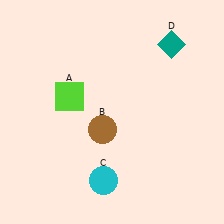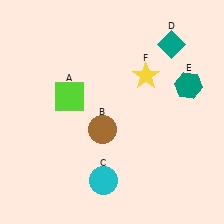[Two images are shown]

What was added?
A teal hexagon (E), a yellow star (F) were added in Image 2.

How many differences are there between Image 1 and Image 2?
There are 2 differences between the two images.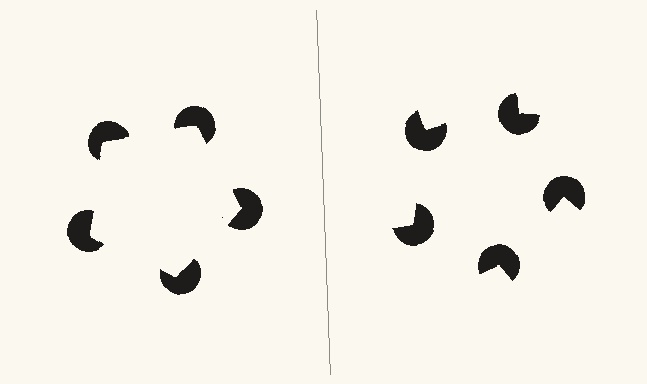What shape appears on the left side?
An illusory pentagon.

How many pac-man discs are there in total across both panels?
10 — 5 on each side.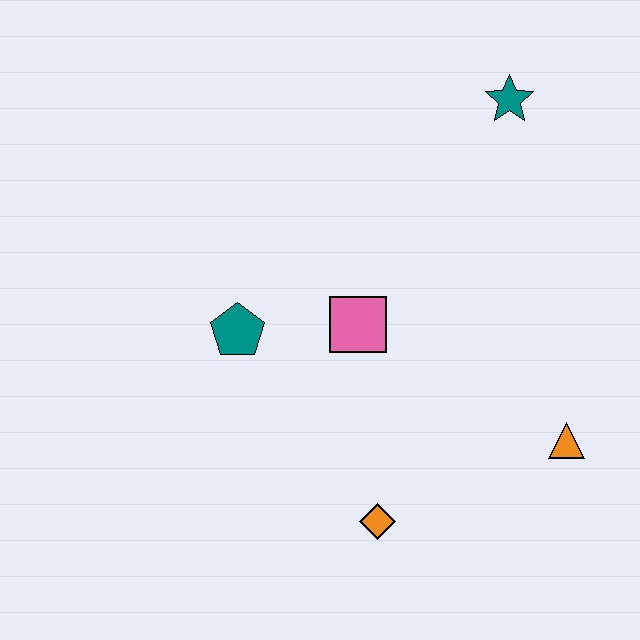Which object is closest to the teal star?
The pink square is closest to the teal star.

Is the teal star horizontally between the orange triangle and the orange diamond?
Yes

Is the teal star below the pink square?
No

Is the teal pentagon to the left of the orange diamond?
Yes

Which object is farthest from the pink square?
The teal star is farthest from the pink square.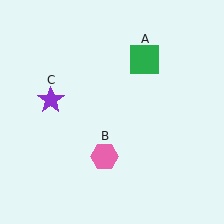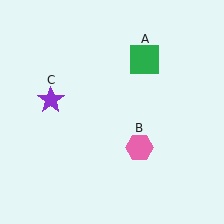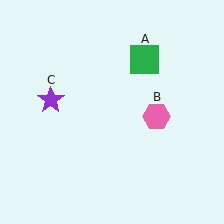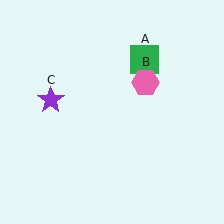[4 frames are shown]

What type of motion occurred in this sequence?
The pink hexagon (object B) rotated counterclockwise around the center of the scene.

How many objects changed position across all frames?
1 object changed position: pink hexagon (object B).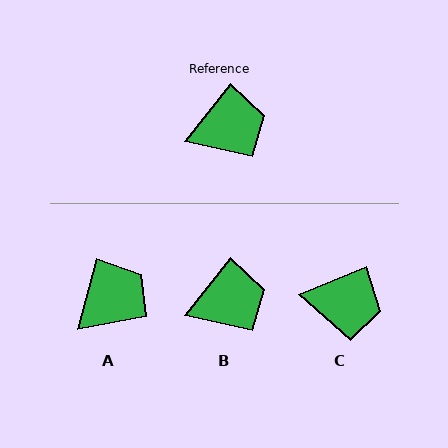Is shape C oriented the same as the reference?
No, it is off by about 29 degrees.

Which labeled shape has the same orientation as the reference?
B.